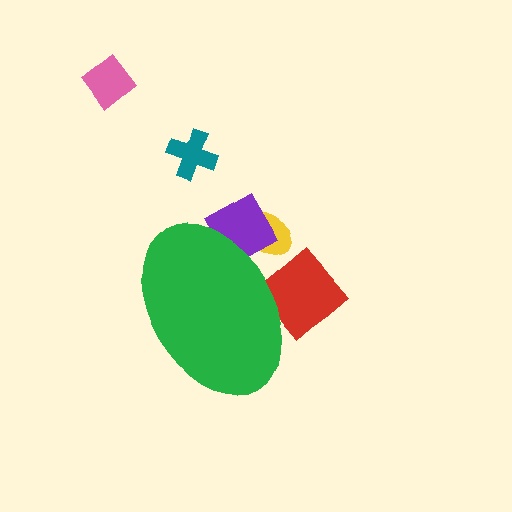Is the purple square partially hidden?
Yes, the purple square is partially hidden behind the green ellipse.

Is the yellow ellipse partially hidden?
Yes, the yellow ellipse is partially hidden behind the green ellipse.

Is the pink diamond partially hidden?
No, the pink diamond is fully visible.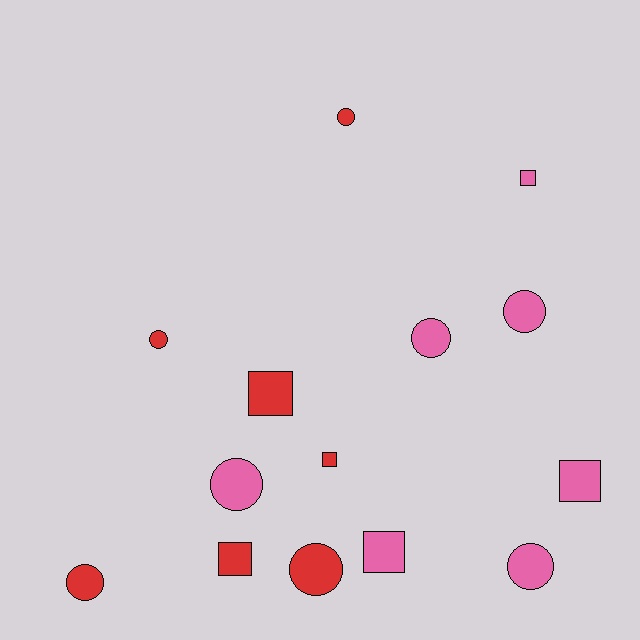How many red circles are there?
There are 4 red circles.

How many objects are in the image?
There are 14 objects.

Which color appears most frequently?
Red, with 7 objects.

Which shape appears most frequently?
Circle, with 8 objects.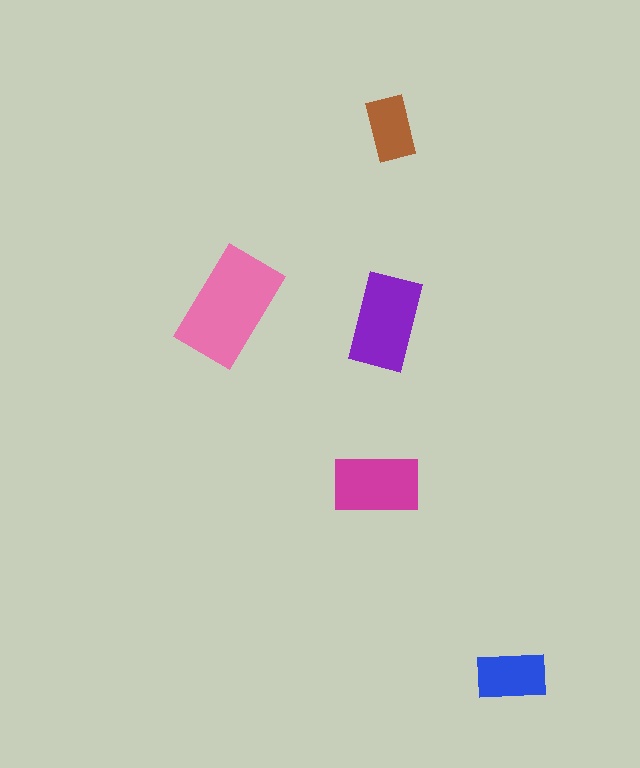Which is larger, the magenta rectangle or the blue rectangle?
The magenta one.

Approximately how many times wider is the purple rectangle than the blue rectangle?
About 1.5 times wider.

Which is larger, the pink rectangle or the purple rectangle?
The pink one.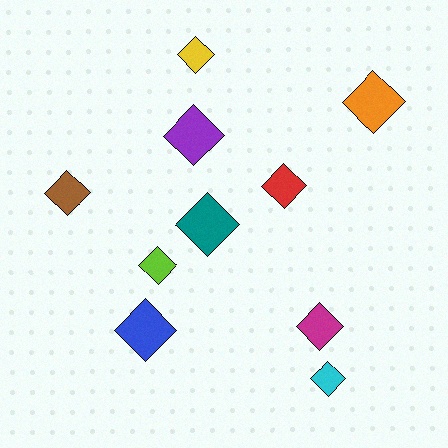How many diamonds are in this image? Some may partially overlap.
There are 10 diamonds.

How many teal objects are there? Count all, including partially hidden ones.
There is 1 teal object.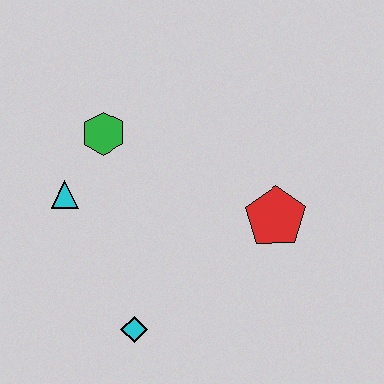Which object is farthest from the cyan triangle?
The red pentagon is farthest from the cyan triangle.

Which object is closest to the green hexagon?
The cyan triangle is closest to the green hexagon.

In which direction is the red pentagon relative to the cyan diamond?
The red pentagon is to the right of the cyan diamond.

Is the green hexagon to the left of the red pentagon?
Yes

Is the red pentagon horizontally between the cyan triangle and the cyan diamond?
No